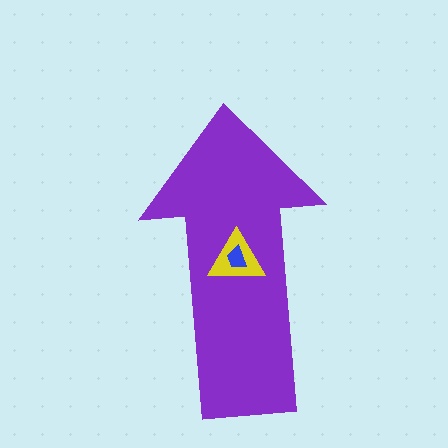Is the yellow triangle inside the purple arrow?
Yes.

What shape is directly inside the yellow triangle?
The blue trapezoid.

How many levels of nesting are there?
3.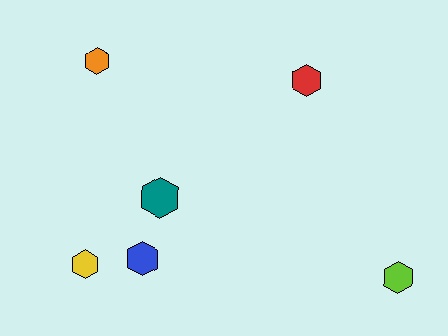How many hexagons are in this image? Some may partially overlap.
There are 6 hexagons.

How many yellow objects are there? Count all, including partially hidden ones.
There is 1 yellow object.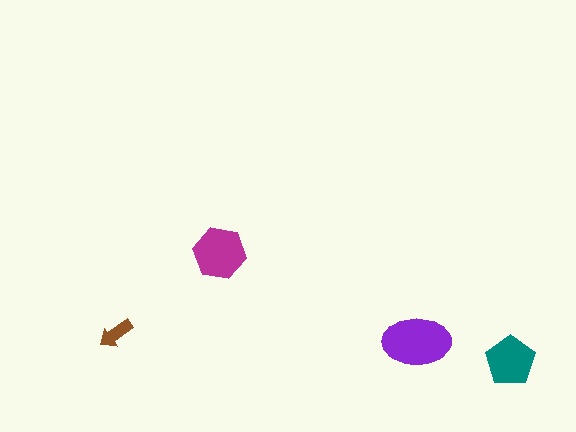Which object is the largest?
The purple ellipse.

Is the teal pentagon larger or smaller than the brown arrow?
Larger.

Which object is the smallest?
The brown arrow.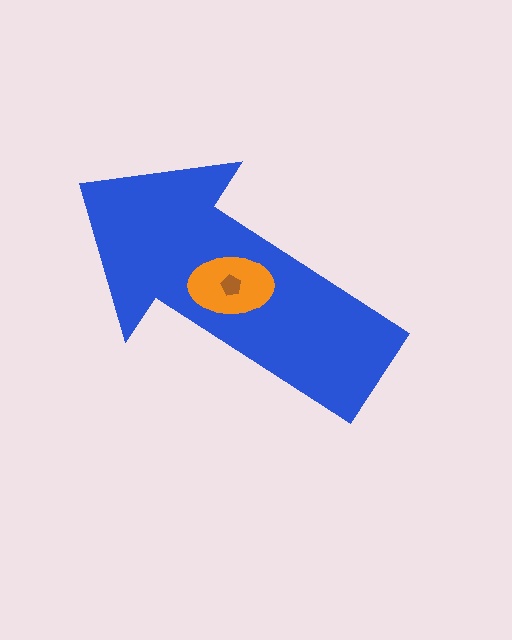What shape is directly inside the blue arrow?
The orange ellipse.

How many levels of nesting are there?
3.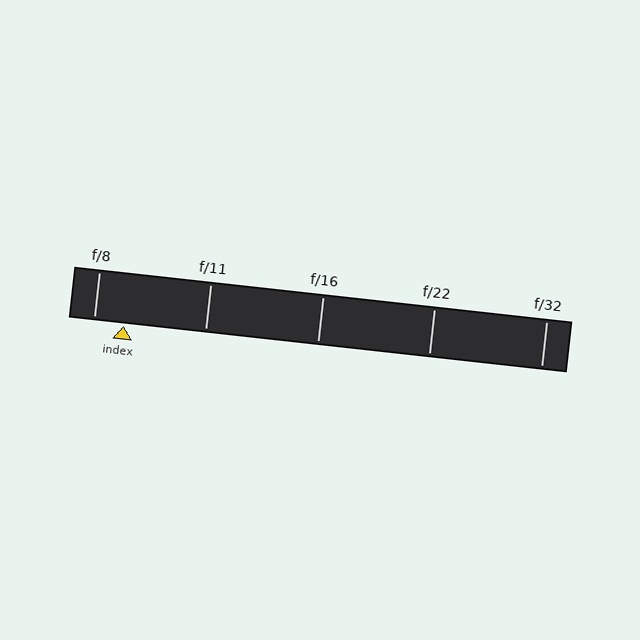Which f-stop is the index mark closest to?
The index mark is closest to f/8.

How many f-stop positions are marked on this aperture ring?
There are 5 f-stop positions marked.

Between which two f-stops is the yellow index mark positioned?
The index mark is between f/8 and f/11.